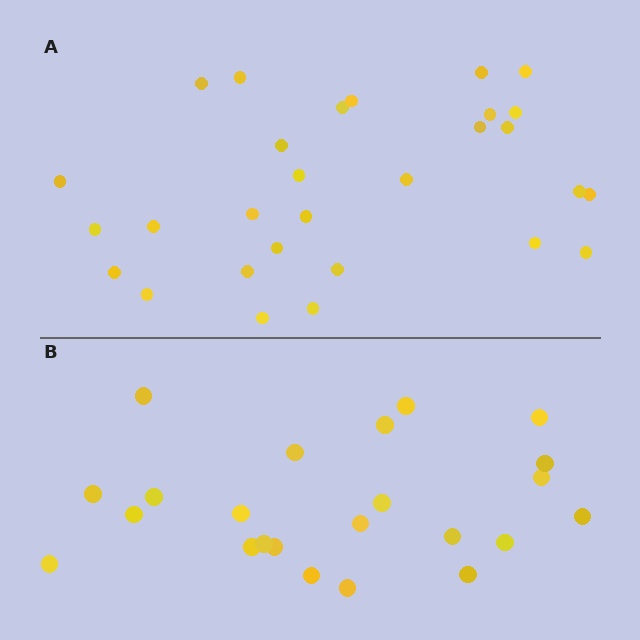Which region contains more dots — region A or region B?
Region A (the top region) has more dots.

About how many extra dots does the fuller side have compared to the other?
Region A has about 6 more dots than region B.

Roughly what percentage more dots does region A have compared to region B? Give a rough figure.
About 25% more.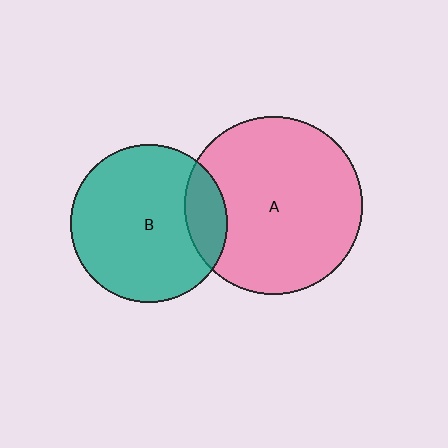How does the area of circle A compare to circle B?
Approximately 1.3 times.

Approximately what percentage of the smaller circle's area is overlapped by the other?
Approximately 15%.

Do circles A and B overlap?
Yes.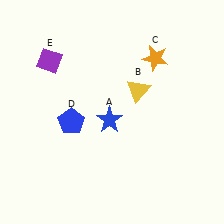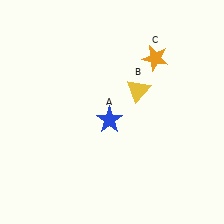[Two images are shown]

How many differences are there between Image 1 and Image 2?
There are 2 differences between the two images.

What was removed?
The purple diamond (E), the blue pentagon (D) were removed in Image 2.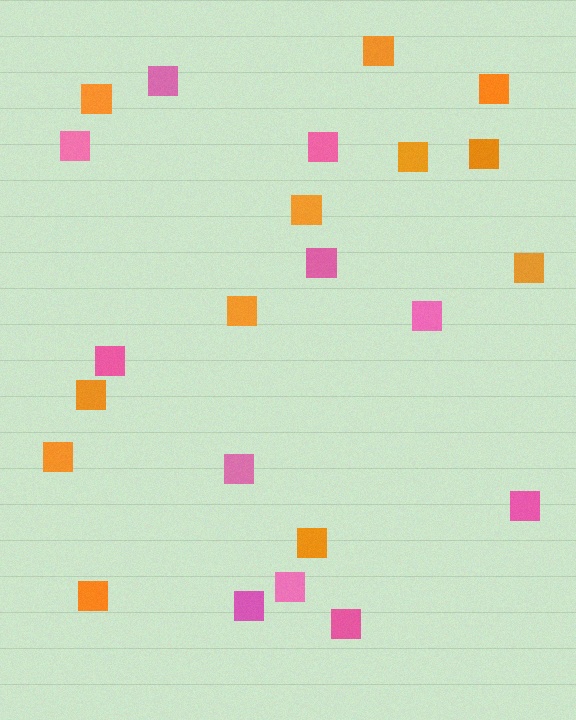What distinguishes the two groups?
There are 2 groups: one group of orange squares (12) and one group of pink squares (11).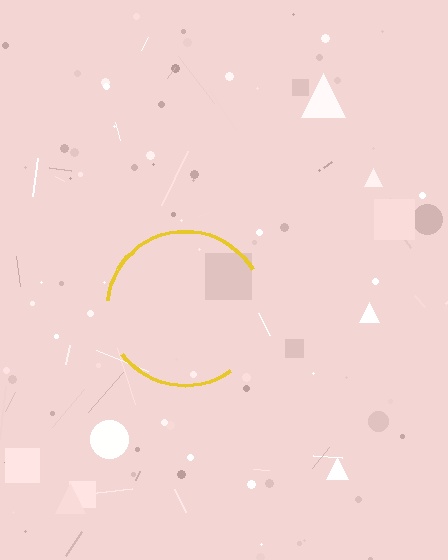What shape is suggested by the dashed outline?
The dashed outline suggests a circle.